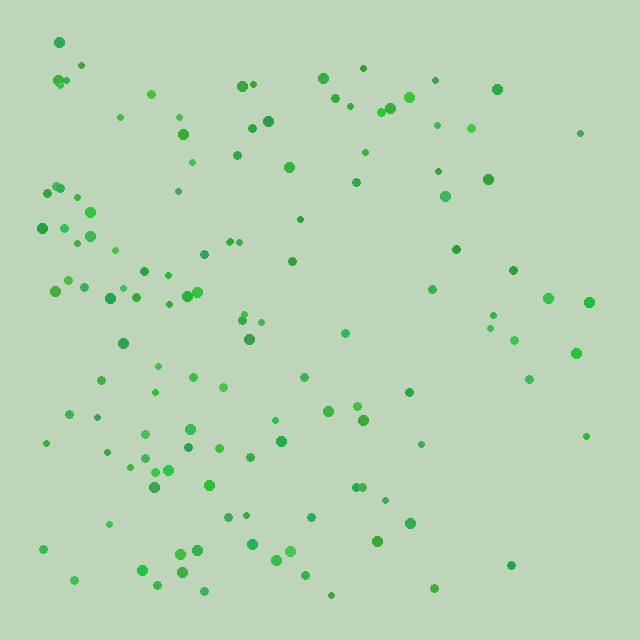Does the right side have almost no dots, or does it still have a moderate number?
Still a moderate number, just noticeably fewer than the left.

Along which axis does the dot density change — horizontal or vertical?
Horizontal.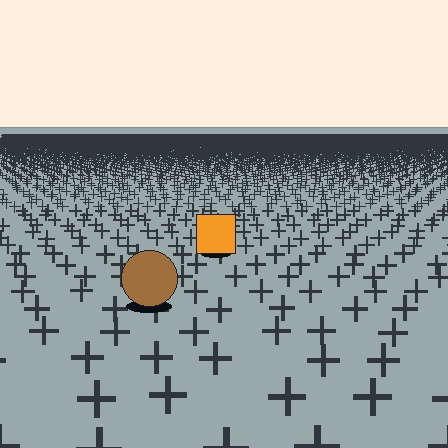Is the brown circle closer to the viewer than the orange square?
Yes. The brown circle is closer — you can tell from the texture gradient: the ground texture is coarser near it.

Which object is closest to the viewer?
The brown circle is closest. The texture marks near it are larger and more spread out.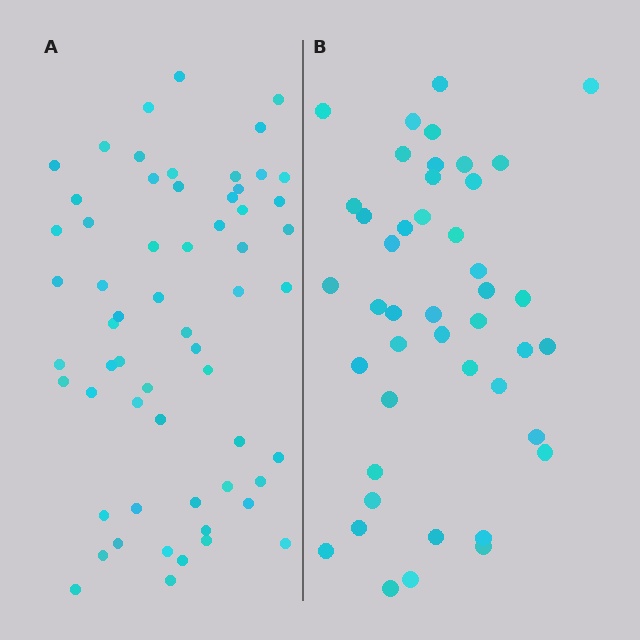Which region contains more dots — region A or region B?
Region A (the left region) has more dots.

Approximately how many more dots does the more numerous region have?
Region A has approximately 15 more dots than region B.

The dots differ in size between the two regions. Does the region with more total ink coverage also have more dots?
No. Region B has more total ink coverage because its dots are larger, but region A actually contains more individual dots. Total area can be misleading — the number of items is what matters here.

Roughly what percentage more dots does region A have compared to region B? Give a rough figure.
About 35% more.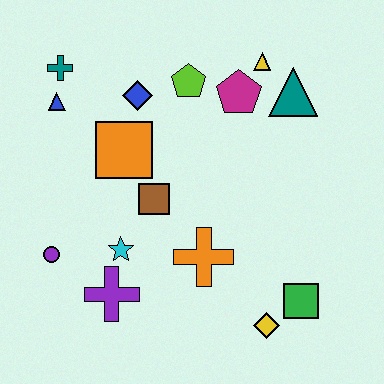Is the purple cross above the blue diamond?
No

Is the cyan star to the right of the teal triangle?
No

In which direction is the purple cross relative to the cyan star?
The purple cross is below the cyan star.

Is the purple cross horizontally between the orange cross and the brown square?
No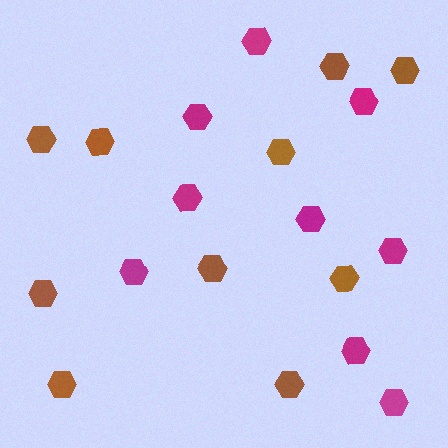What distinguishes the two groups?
There are 2 groups: one group of magenta hexagons (9) and one group of brown hexagons (10).